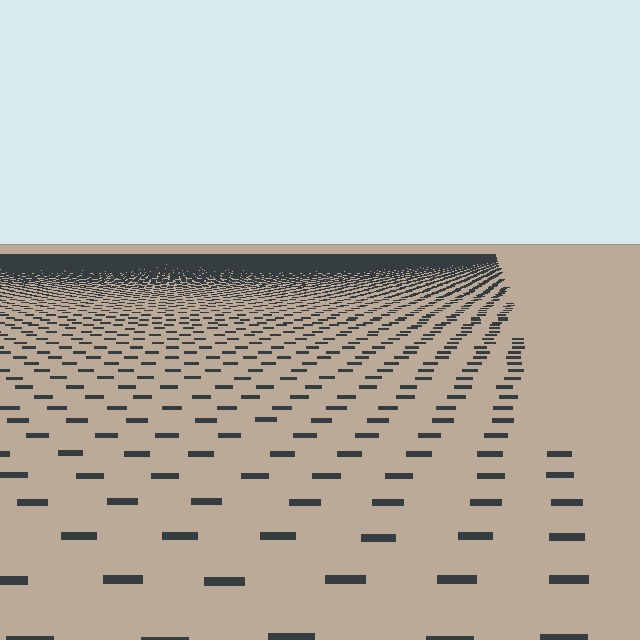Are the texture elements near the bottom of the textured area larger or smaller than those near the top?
Larger. Near the bottom, elements are closer to the viewer and appear at a bigger on-screen size.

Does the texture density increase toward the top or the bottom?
Density increases toward the top.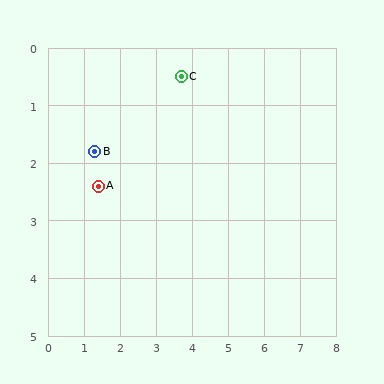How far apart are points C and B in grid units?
Points C and B are about 2.7 grid units apart.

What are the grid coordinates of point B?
Point B is at approximately (1.3, 1.8).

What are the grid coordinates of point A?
Point A is at approximately (1.4, 2.4).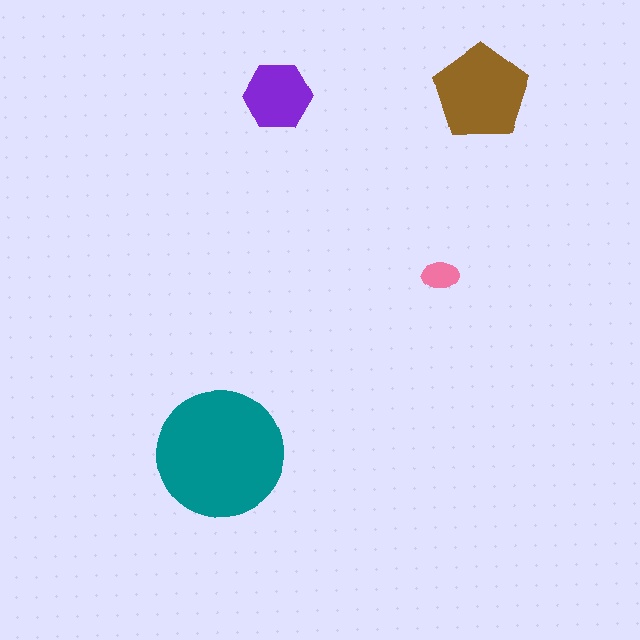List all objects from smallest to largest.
The pink ellipse, the purple hexagon, the brown pentagon, the teal circle.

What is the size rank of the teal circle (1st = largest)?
1st.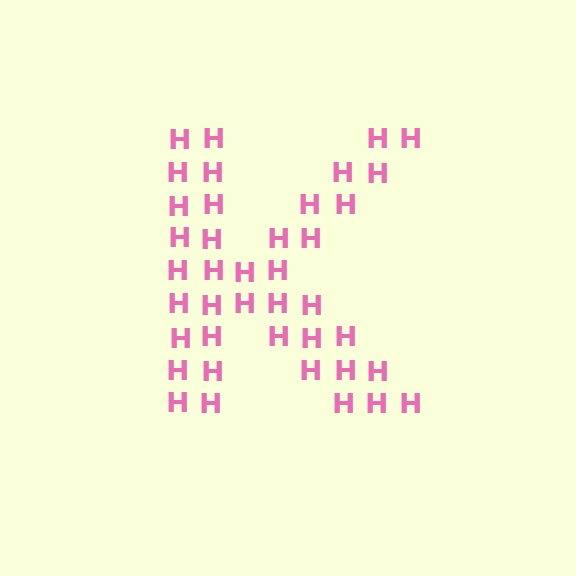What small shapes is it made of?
It is made of small letter H's.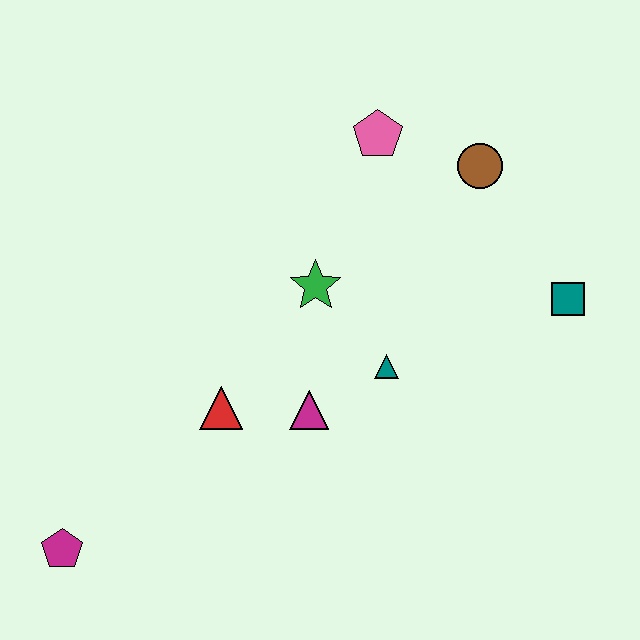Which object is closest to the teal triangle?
The magenta triangle is closest to the teal triangle.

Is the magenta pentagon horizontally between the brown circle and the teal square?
No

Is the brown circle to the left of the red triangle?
No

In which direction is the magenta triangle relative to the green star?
The magenta triangle is below the green star.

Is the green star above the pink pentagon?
No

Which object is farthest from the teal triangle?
The magenta pentagon is farthest from the teal triangle.